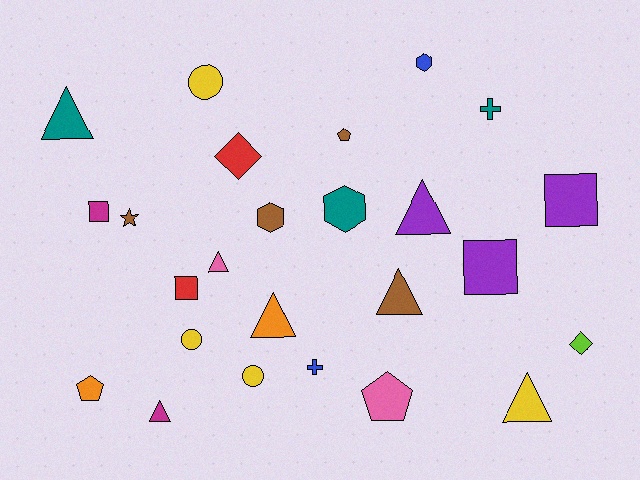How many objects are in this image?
There are 25 objects.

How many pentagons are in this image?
There are 3 pentagons.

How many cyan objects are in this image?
There are no cyan objects.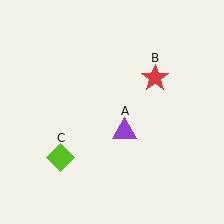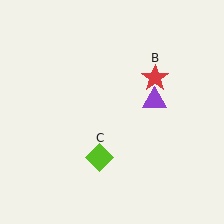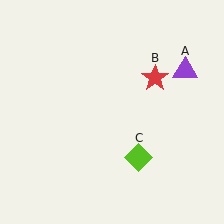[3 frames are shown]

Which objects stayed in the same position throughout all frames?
Red star (object B) remained stationary.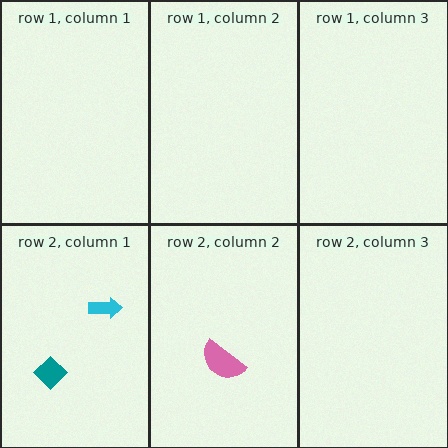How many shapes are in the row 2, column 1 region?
2.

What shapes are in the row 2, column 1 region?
The teal diamond, the cyan arrow.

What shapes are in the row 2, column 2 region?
The pink semicircle.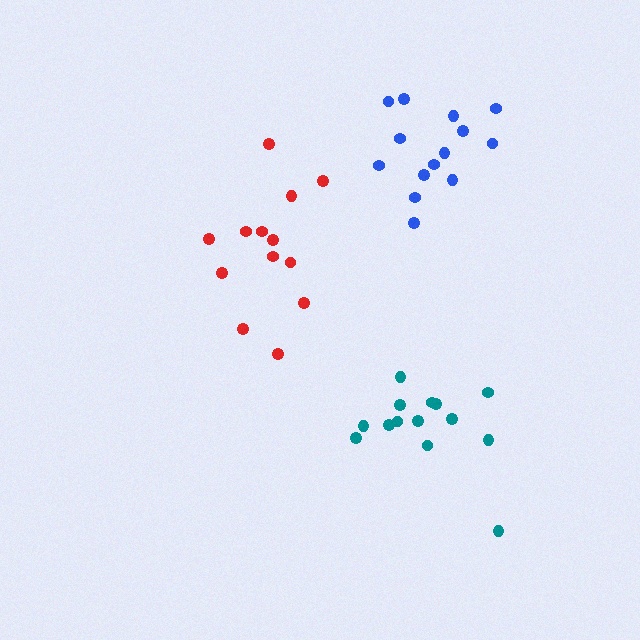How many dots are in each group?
Group 1: 14 dots, Group 2: 13 dots, Group 3: 14 dots (41 total).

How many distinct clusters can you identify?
There are 3 distinct clusters.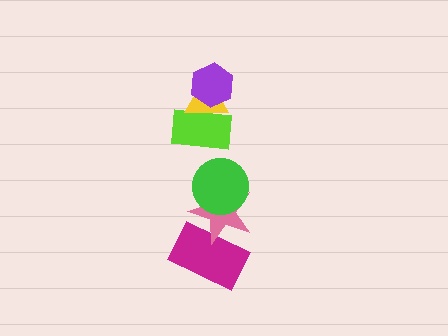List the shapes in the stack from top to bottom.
From top to bottom: the purple hexagon, the yellow triangle, the lime rectangle, the green circle, the pink star, the magenta rectangle.